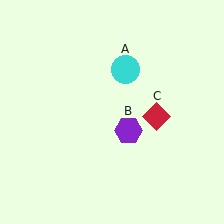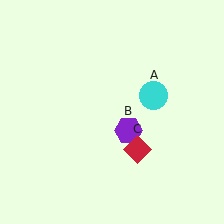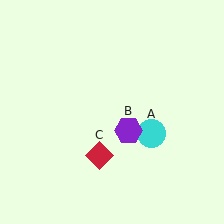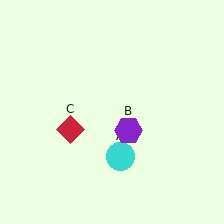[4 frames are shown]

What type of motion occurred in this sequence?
The cyan circle (object A), red diamond (object C) rotated clockwise around the center of the scene.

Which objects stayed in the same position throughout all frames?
Purple hexagon (object B) remained stationary.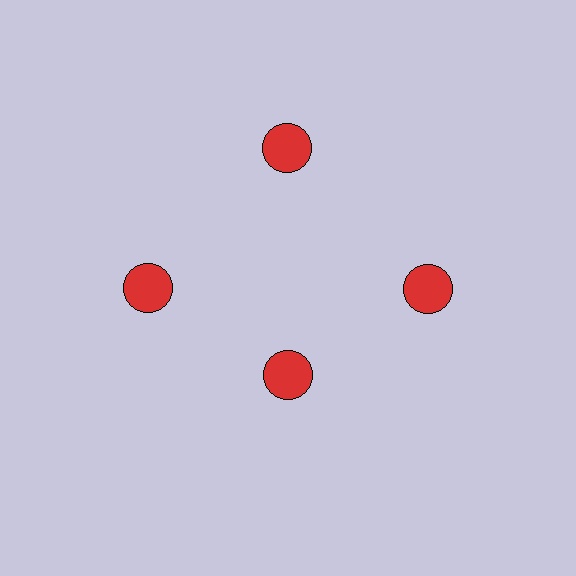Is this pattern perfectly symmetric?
No. The 4 red circles are arranged in a ring, but one element near the 6 o'clock position is pulled inward toward the center, breaking the 4-fold rotational symmetry.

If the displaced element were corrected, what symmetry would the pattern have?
It would have 4-fold rotational symmetry — the pattern would map onto itself every 90 degrees.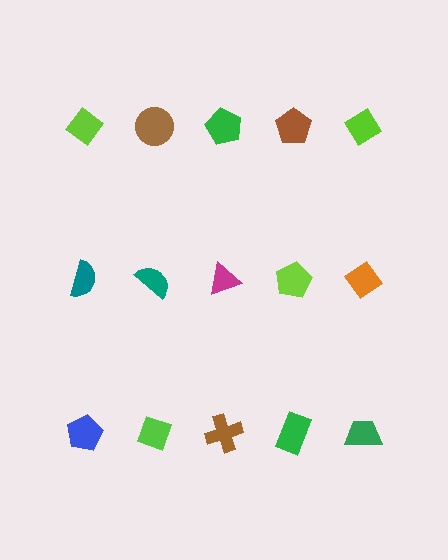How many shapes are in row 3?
5 shapes.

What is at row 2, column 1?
A teal semicircle.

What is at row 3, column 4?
A green rectangle.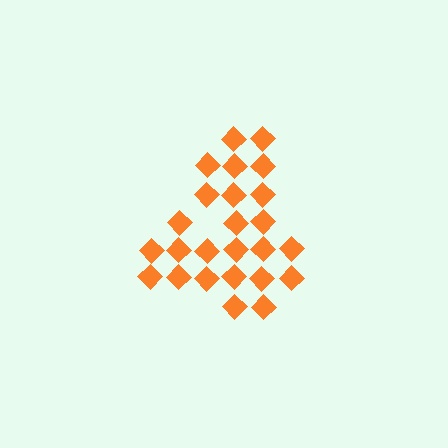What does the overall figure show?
The overall figure shows the digit 4.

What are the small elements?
The small elements are diamonds.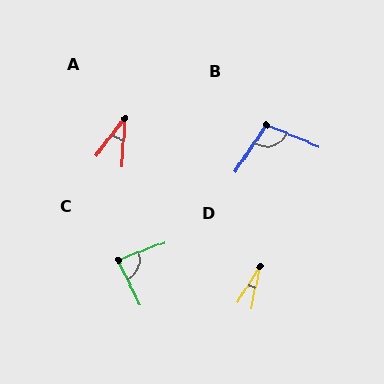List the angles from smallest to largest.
D (20°), A (34°), C (85°), B (101°).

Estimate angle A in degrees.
Approximately 34 degrees.